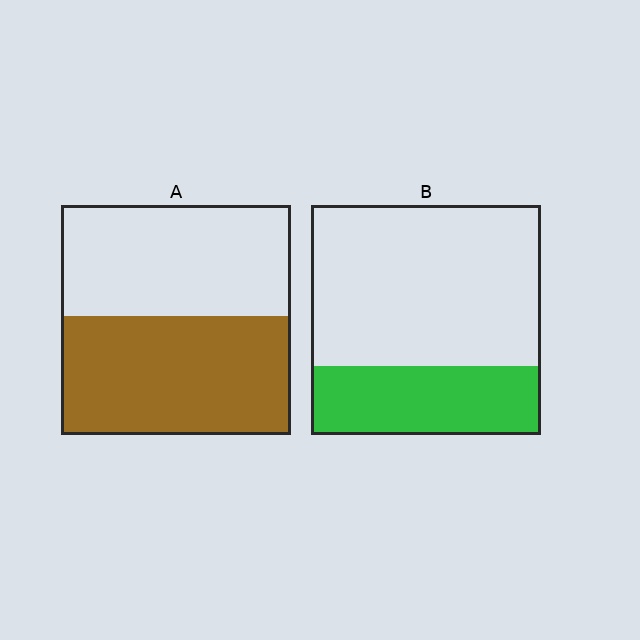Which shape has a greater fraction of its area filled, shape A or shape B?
Shape A.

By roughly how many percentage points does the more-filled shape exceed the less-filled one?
By roughly 20 percentage points (A over B).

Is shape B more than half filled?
No.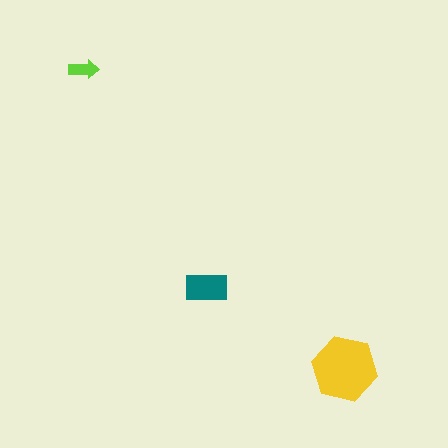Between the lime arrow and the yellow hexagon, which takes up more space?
The yellow hexagon.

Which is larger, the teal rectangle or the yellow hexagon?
The yellow hexagon.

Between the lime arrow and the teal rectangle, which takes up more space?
The teal rectangle.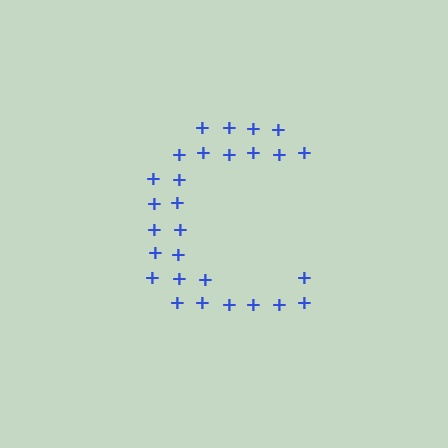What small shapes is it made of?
It is made of small plus signs.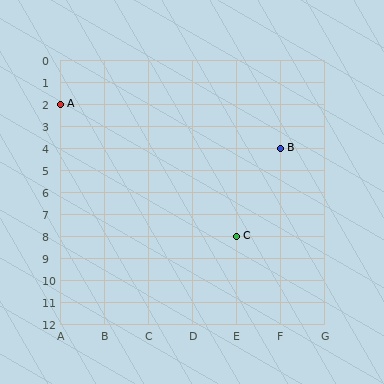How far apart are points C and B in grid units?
Points C and B are 1 column and 4 rows apart (about 4.1 grid units diagonally).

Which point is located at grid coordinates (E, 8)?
Point C is at (E, 8).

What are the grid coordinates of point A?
Point A is at grid coordinates (A, 2).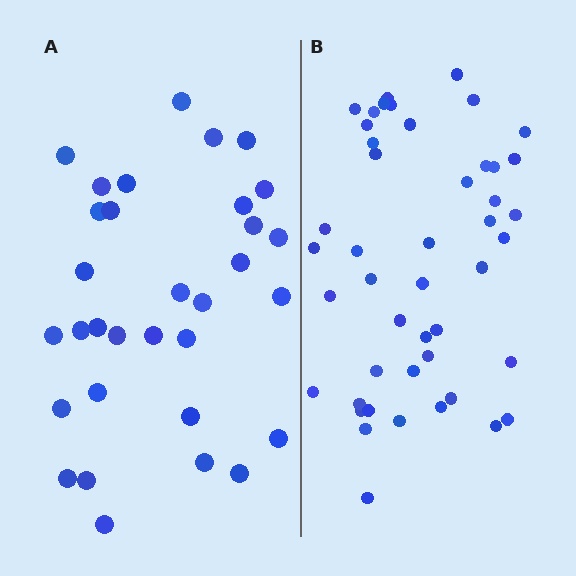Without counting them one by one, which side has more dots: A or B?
Region B (the right region) has more dots.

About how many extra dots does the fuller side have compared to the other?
Region B has approximately 15 more dots than region A.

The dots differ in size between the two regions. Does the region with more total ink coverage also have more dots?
No. Region A has more total ink coverage because its dots are larger, but region B actually contains more individual dots. Total area can be misleading — the number of items is what matters here.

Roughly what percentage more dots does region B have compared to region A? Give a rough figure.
About 45% more.